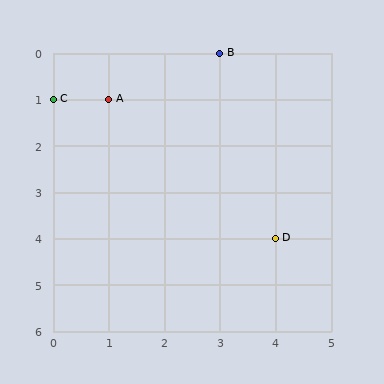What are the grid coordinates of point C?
Point C is at grid coordinates (0, 1).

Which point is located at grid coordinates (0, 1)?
Point C is at (0, 1).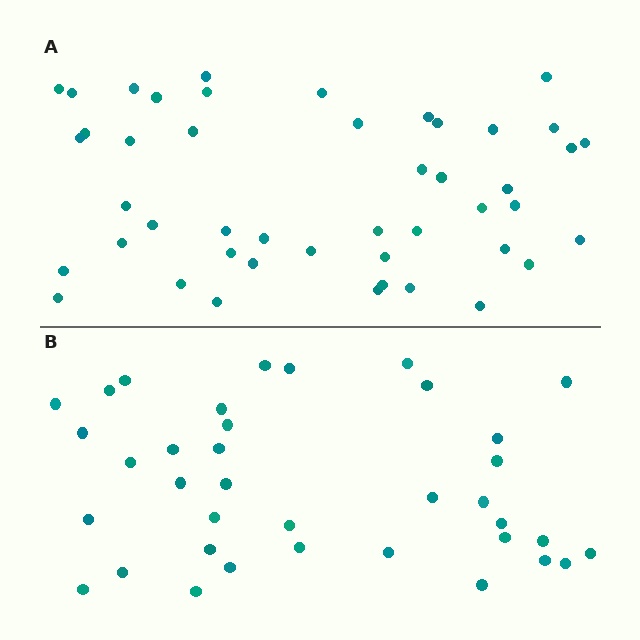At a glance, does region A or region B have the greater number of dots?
Region A (the top region) has more dots.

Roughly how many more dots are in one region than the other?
Region A has roughly 8 or so more dots than region B.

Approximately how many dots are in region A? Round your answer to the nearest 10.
About 50 dots. (The exact count is 46, which rounds to 50.)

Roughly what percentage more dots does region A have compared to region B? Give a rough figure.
About 25% more.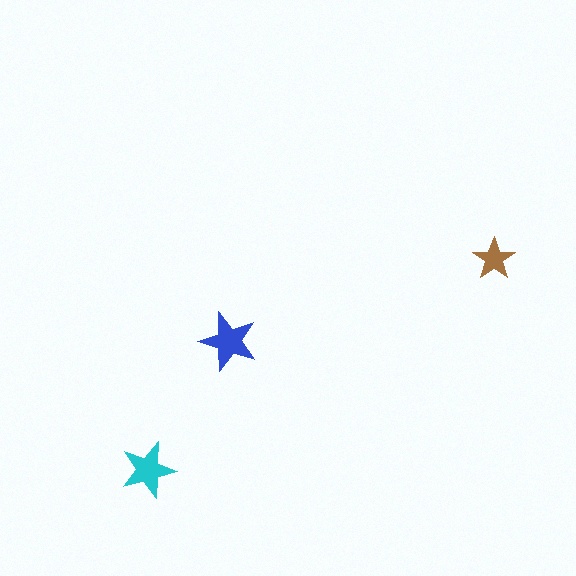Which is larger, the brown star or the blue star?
The blue one.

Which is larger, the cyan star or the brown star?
The cyan one.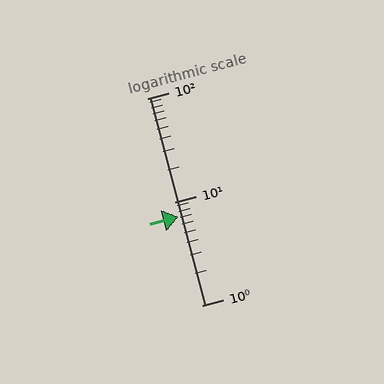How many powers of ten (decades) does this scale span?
The scale spans 2 decades, from 1 to 100.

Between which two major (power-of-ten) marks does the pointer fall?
The pointer is between 1 and 10.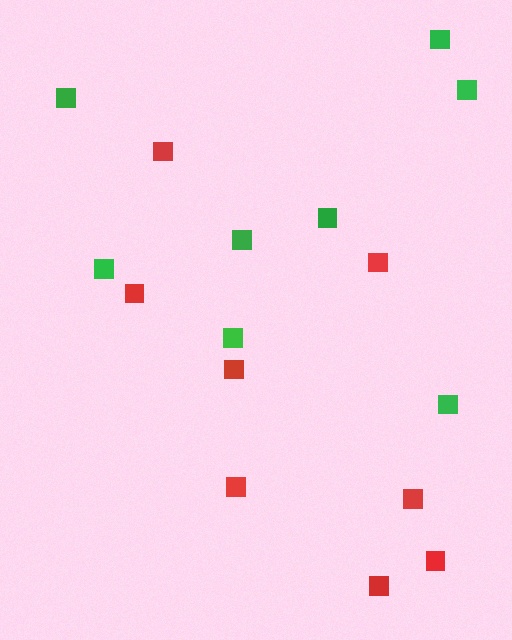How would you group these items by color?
There are 2 groups: one group of green squares (8) and one group of red squares (8).